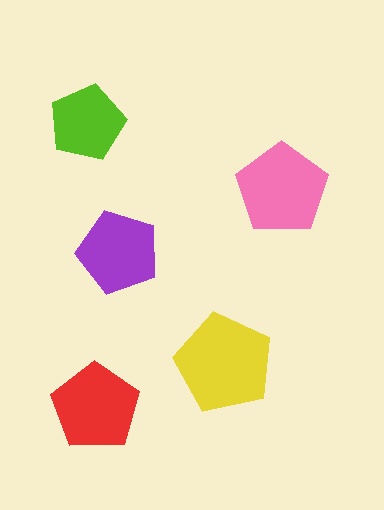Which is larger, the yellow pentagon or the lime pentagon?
The yellow one.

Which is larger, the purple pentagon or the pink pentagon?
The pink one.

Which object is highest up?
The lime pentagon is topmost.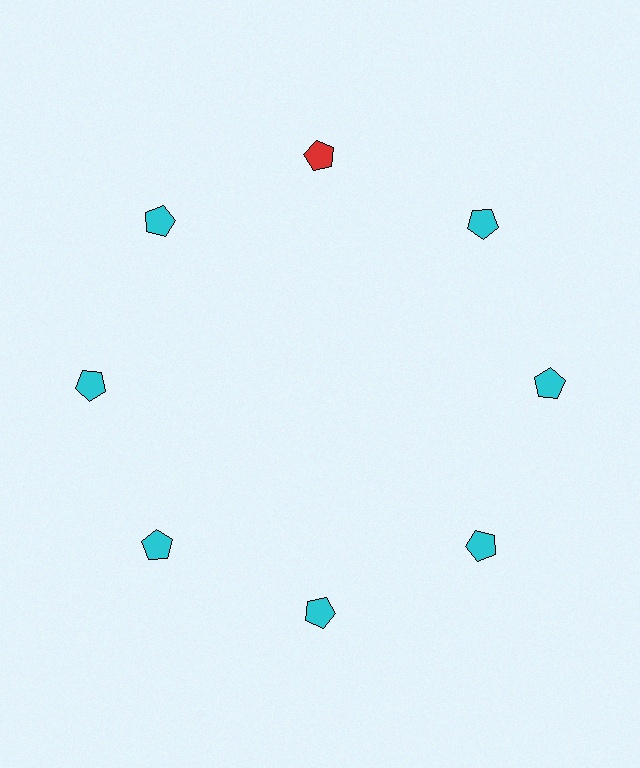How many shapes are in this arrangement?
There are 8 shapes arranged in a ring pattern.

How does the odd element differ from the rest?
It has a different color: red instead of cyan.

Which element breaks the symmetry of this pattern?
The red pentagon at roughly the 12 o'clock position breaks the symmetry. All other shapes are cyan pentagons.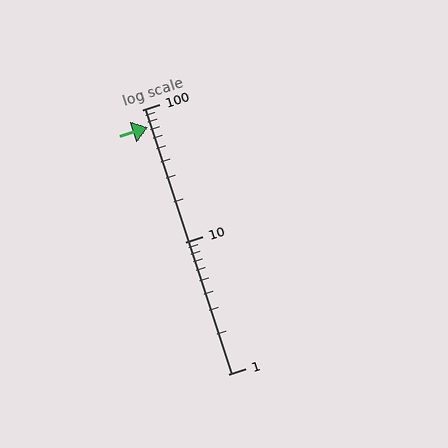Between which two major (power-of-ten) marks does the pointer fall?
The pointer is between 10 and 100.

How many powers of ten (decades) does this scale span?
The scale spans 2 decades, from 1 to 100.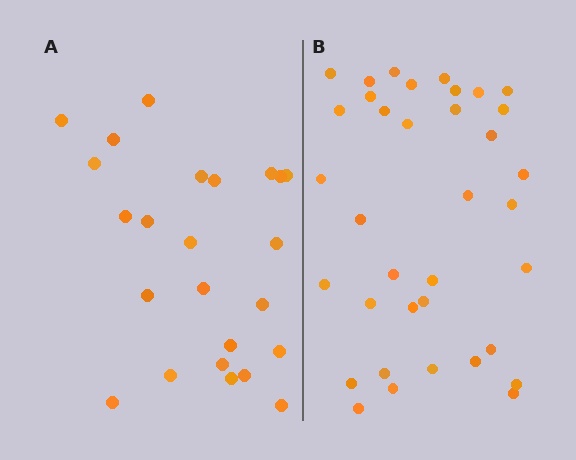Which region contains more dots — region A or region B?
Region B (the right region) has more dots.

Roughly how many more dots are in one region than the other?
Region B has roughly 12 or so more dots than region A.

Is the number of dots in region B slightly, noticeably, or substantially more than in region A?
Region B has substantially more. The ratio is roughly 1.5 to 1.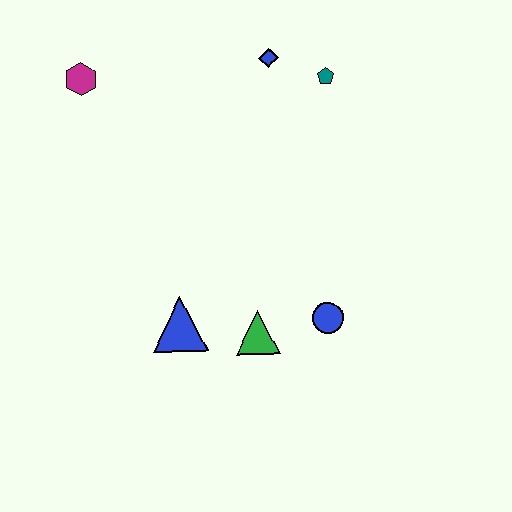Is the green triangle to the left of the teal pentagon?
Yes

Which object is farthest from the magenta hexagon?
The blue circle is farthest from the magenta hexagon.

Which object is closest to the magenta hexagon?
The blue diamond is closest to the magenta hexagon.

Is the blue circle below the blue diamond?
Yes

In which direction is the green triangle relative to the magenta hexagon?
The green triangle is below the magenta hexagon.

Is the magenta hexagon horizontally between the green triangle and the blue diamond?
No